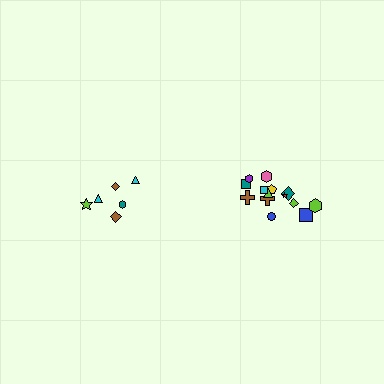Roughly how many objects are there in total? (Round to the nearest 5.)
Roughly 20 objects in total.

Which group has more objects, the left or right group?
The right group.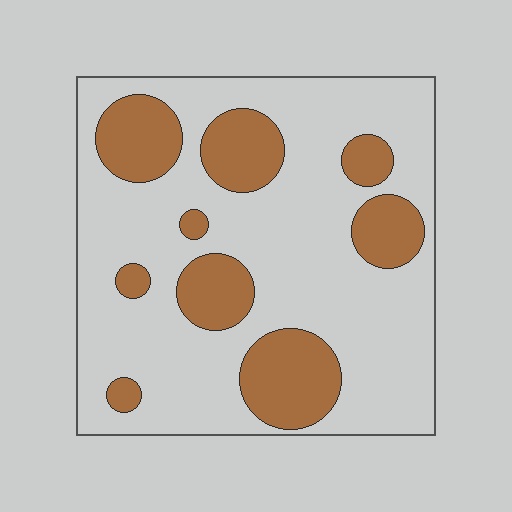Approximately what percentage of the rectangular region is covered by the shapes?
Approximately 25%.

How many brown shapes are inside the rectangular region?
9.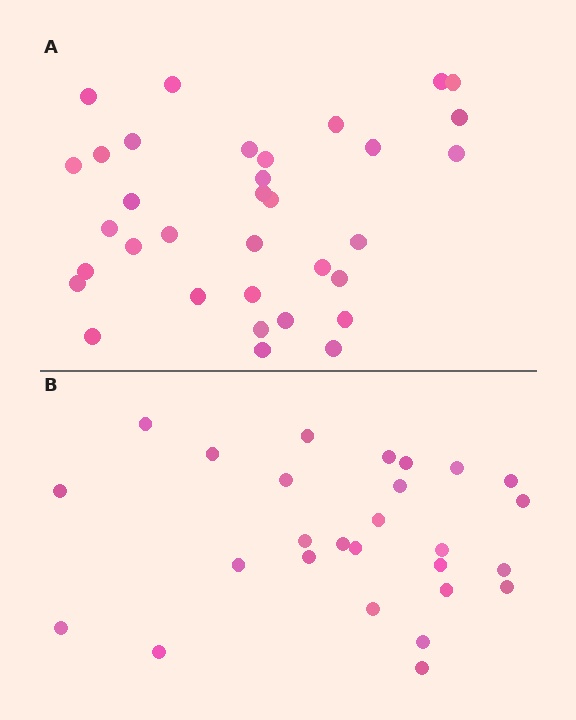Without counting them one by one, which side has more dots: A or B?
Region A (the top region) has more dots.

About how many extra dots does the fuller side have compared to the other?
Region A has roughly 8 or so more dots than region B.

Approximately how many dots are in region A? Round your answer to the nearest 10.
About 30 dots. (The exact count is 34, which rounds to 30.)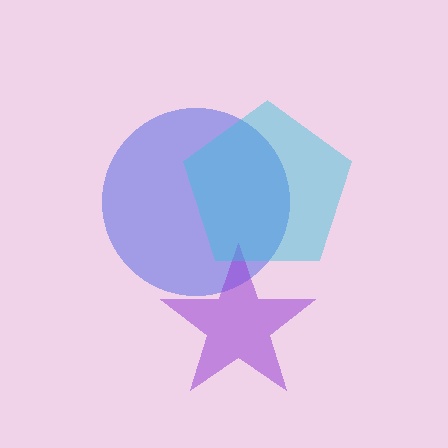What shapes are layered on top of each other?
The layered shapes are: a blue circle, a purple star, a cyan pentagon.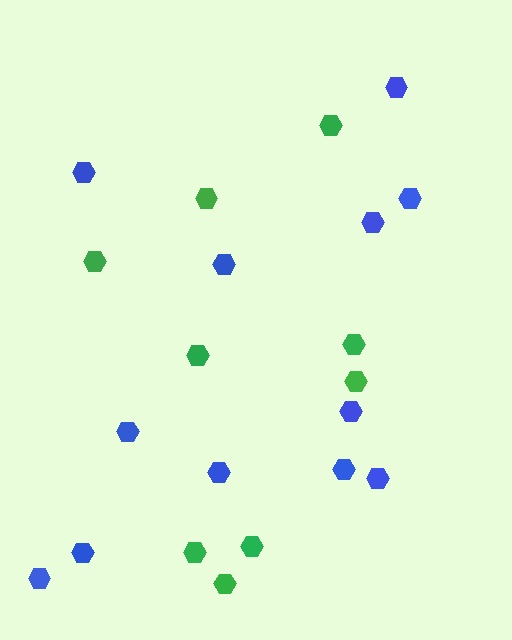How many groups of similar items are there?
There are 2 groups: one group of green hexagons (9) and one group of blue hexagons (12).